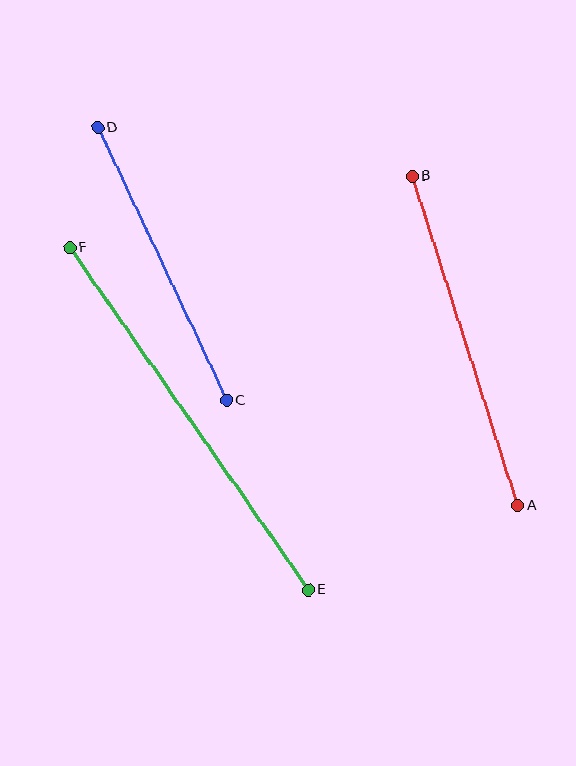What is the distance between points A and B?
The distance is approximately 346 pixels.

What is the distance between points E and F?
The distance is approximately 417 pixels.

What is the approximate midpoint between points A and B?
The midpoint is at approximately (465, 341) pixels.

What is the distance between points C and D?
The distance is approximately 302 pixels.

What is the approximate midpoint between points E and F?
The midpoint is at approximately (189, 419) pixels.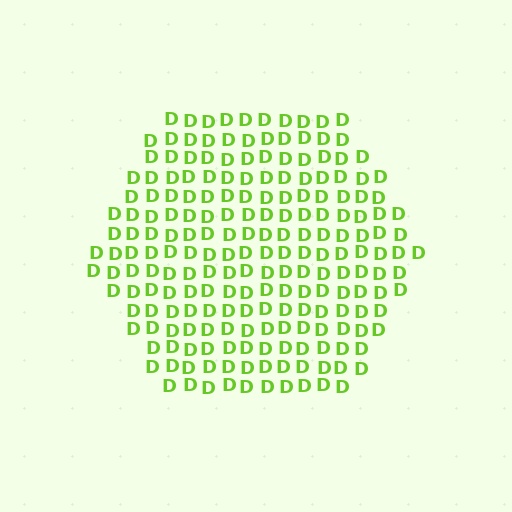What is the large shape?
The large shape is a hexagon.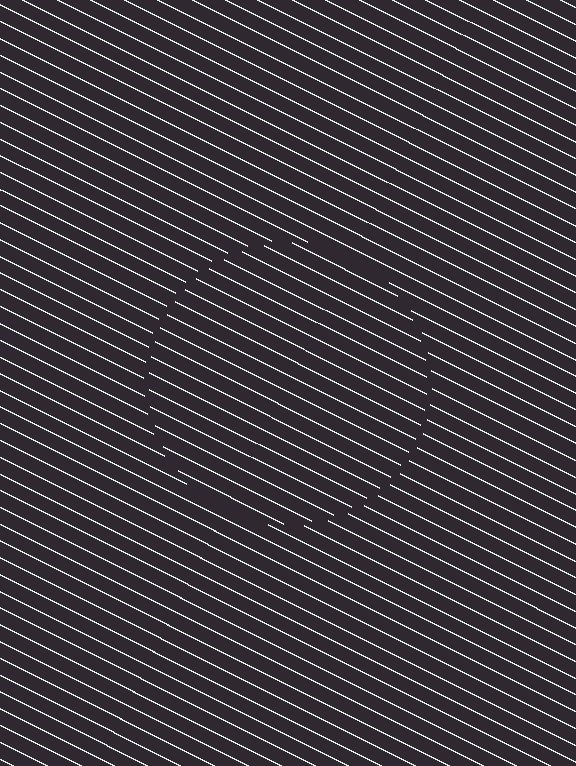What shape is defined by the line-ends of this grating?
An illusory circle. The interior of the shape contains the same grating, shifted by half a period — the contour is defined by the phase discontinuity where line-ends from the inner and outer gratings abut.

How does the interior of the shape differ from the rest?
The interior of the shape contains the same grating, shifted by half a period — the contour is defined by the phase discontinuity where line-ends from the inner and outer gratings abut.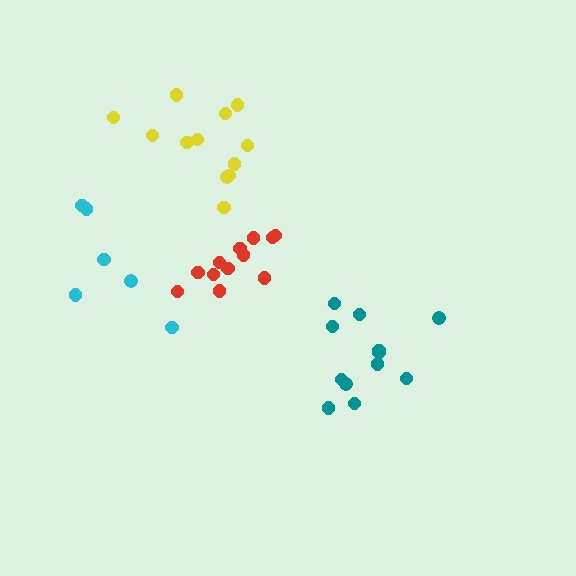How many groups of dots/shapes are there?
There are 4 groups.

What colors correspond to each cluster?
The clusters are colored: red, yellow, cyan, teal.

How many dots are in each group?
Group 1: 12 dots, Group 2: 12 dots, Group 3: 6 dots, Group 4: 12 dots (42 total).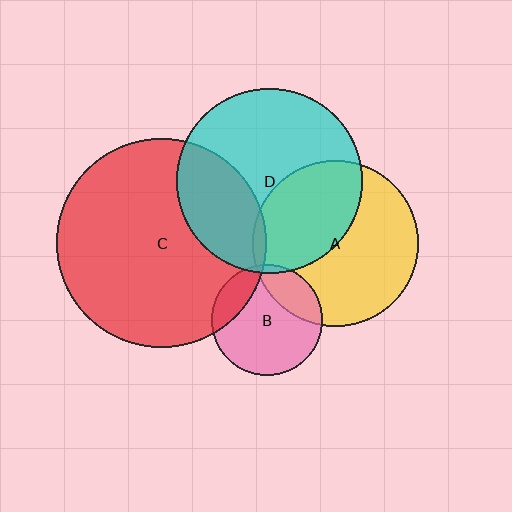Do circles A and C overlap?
Yes.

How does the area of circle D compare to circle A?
Approximately 1.3 times.